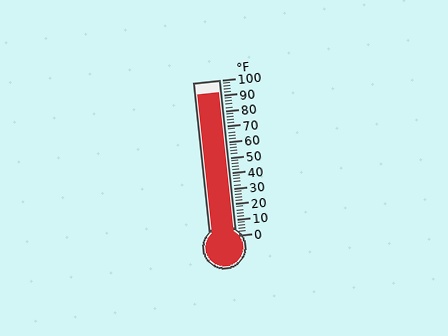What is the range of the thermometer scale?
The thermometer scale ranges from 0°F to 100°F.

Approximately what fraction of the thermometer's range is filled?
The thermometer is filled to approximately 90% of its range.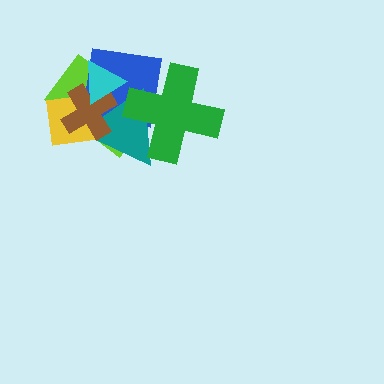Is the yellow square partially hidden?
Yes, it is partially covered by another shape.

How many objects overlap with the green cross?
3 objects overlap with the green cross.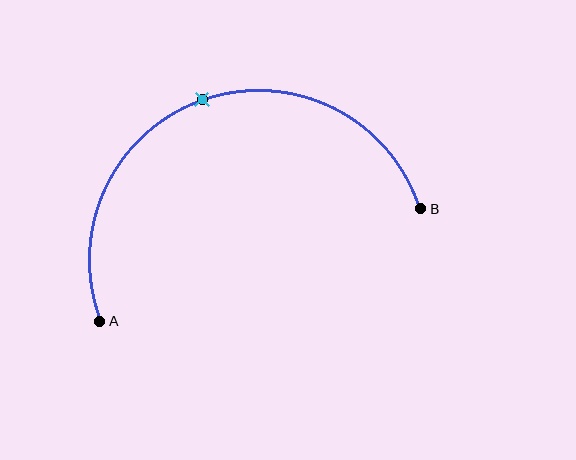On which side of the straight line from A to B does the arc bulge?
The arc bulges above the straight line connecting A and B.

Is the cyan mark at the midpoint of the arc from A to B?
Yes. The cyan mark lies on the arc at equal arc-length from both A and B — it is the arc midpoint.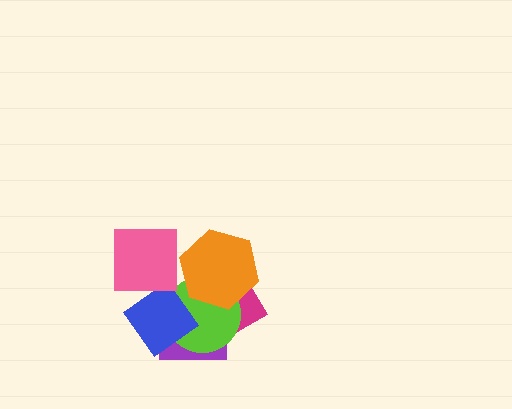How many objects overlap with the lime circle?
4 objects overlap with the lime circle.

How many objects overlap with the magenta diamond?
3 objects overlap with the magenta diamond.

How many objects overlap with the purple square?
4 objects overlap with the purple square.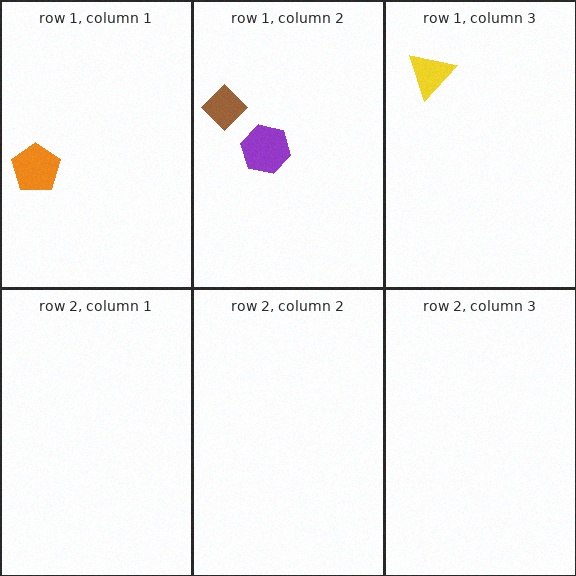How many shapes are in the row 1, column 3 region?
1.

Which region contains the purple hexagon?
The row 1, column 2 region.